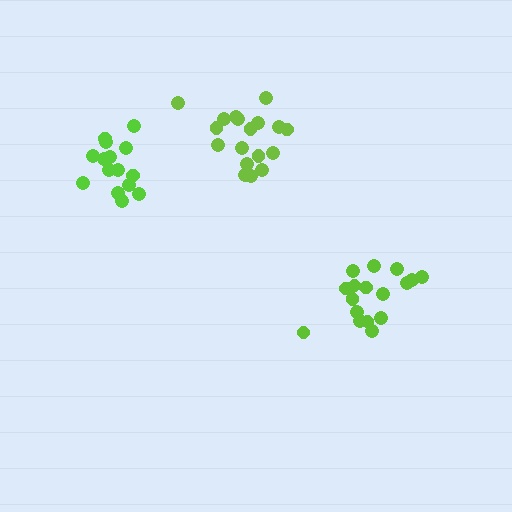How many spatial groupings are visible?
There are 3 spatial groupings.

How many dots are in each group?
Group 1: 15 dots, Group 2: 18 dots, Group 3: 17 dots (50 total).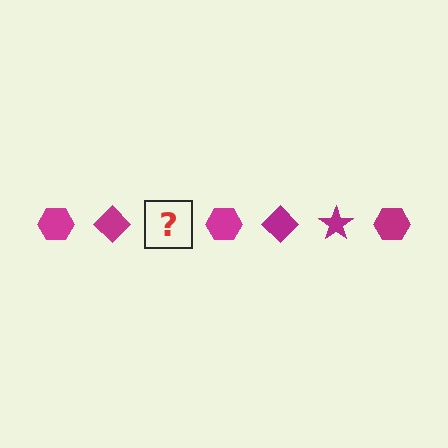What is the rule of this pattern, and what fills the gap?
The rule is that the pattern cycles through hexagon, diamond, star shapes in magenta. The gap should be filled with a magenta star.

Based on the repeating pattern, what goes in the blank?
The blank should be a magenta star.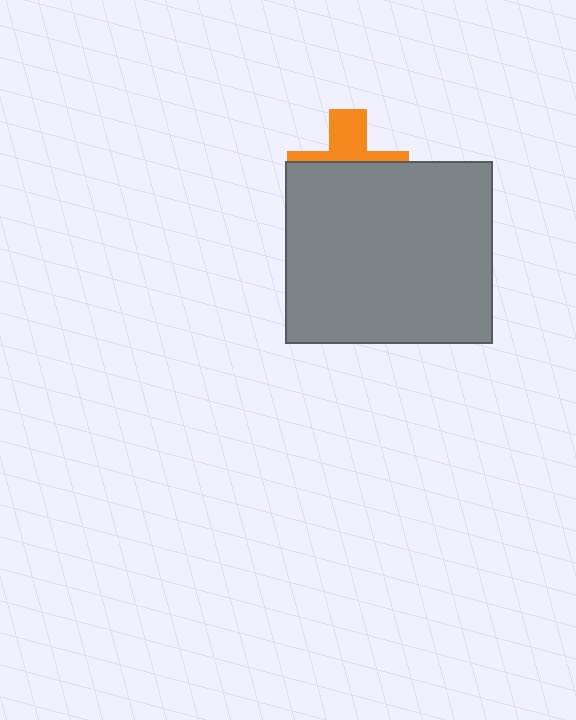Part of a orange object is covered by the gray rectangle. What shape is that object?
It is a cross.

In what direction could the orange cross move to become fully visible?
The orange cross could move up. That would shift it out from behind the gray rectangle entirely.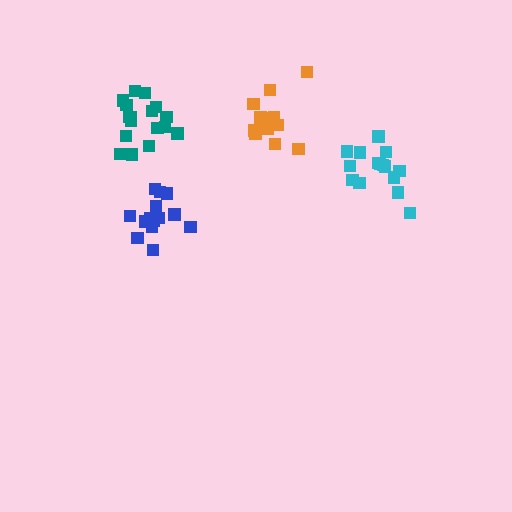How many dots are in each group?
Group 1: 14 dots, Group 2: 17 dots, Group 3: 15 dots, Group 4: 14 dots (60 total).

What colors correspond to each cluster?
The clusters are colored: orange, teal, cyan, blue.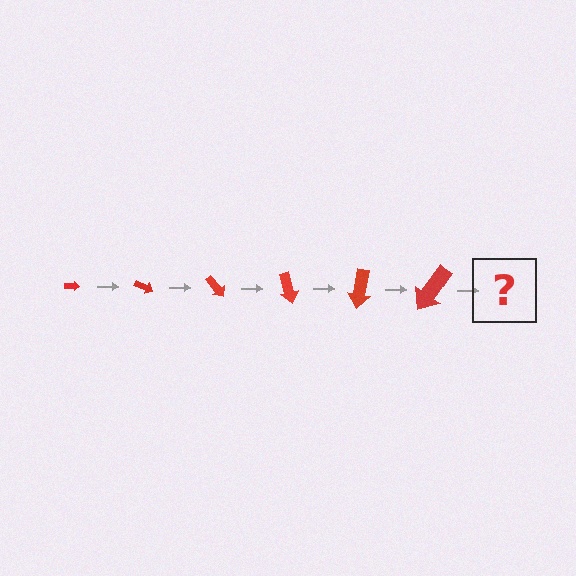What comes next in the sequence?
The next element should be an arrow, larger than the previous one and rotated 150 degrees from the start.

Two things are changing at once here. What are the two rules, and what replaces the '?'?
The two rules are that the arrow grows larger each step and it rotates 25 degrees each step. The '?' should be an arrow, larger than the previous one and rotated 150 degrees from the start.